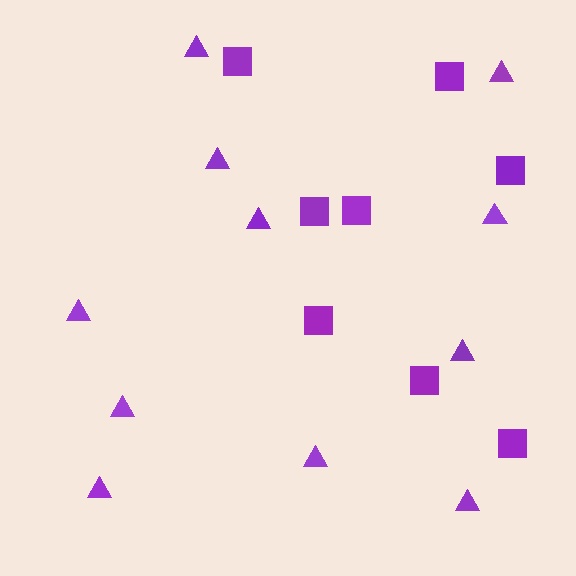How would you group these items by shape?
There are 2 groups: one group of squares (8) and one group of triangles (11).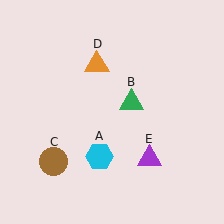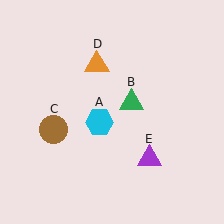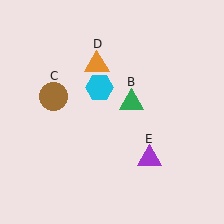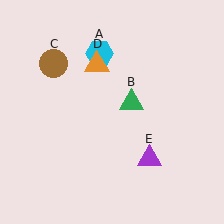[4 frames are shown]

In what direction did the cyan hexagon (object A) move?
The cyan hexagon (object A) moved up.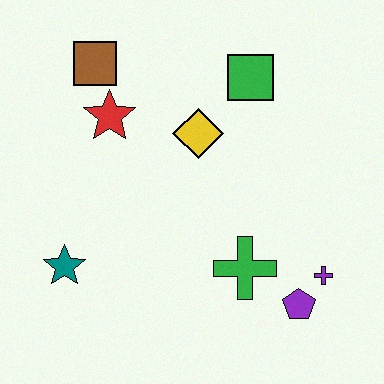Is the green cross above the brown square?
No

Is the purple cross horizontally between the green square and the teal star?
No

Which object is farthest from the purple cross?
The brown square is farthest from the purple cross.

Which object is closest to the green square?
The yellow diamond is closest to the green square.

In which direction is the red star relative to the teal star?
The red star is above the teal star.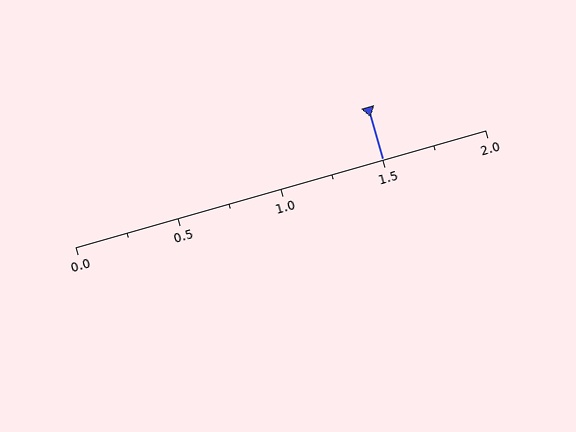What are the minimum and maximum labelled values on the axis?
The axis runs from 0.0 to 2.0.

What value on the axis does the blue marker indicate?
The marker indicates approximately 1.5.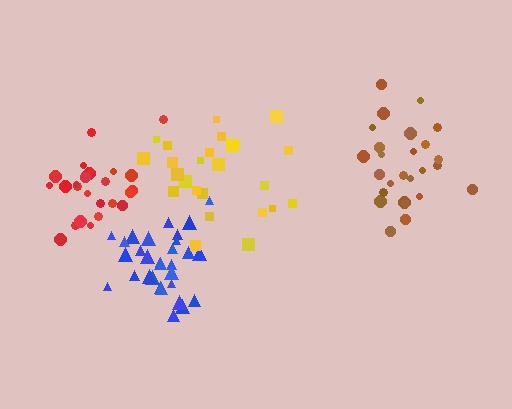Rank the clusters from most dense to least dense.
blue, red, yellow, brown.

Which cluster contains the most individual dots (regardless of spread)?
Blue (30).